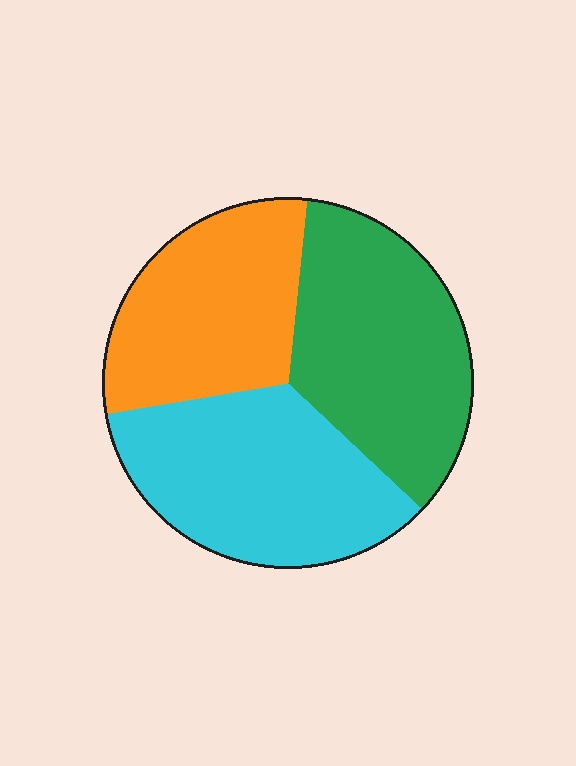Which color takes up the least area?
Orange, at roughly 30%.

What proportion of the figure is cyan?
Cyan covers about 35% of the figure.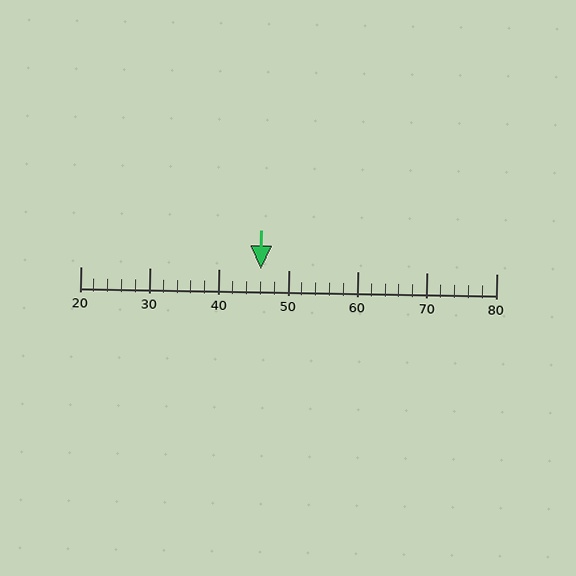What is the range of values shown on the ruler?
The ruler shows values from 20 to 80.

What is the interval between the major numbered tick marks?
The major tick marks are spaced 10 units apart.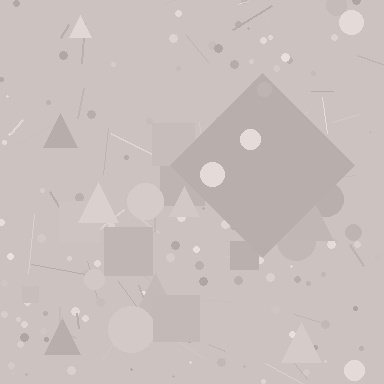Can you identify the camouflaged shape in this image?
The camouflaged shape is a diamond.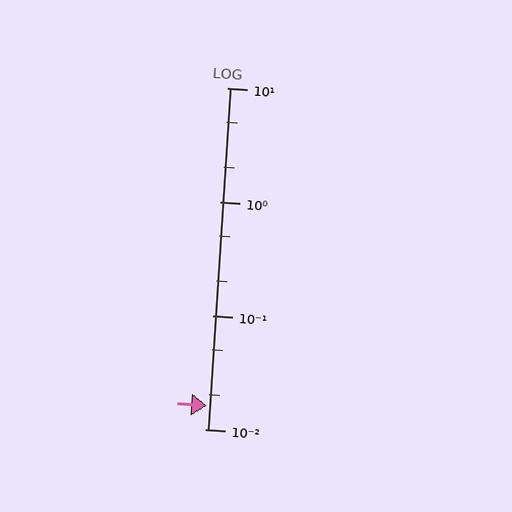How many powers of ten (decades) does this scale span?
The scale spans 3 decades, from 0.01 to 10.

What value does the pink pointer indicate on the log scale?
The pointer indicates approximately 0.016.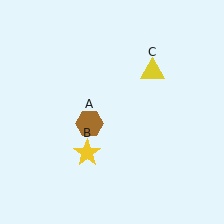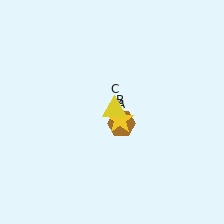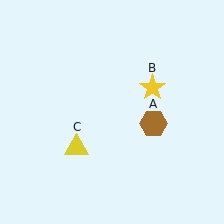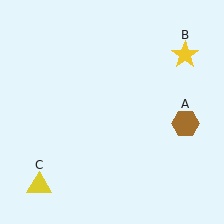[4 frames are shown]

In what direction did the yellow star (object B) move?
The yellow star (object B) moved up and to the right.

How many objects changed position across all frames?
3 objects changed position: brown hexagon (object A), yellow star (object B), yellow triangle (object C).